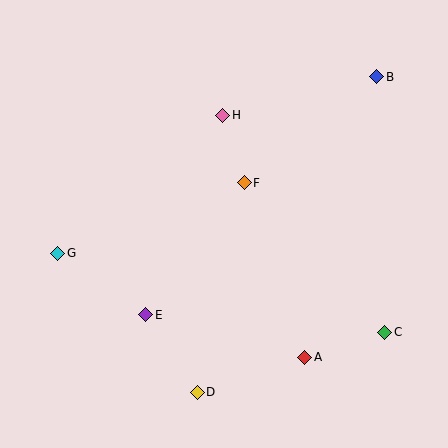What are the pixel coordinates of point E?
Point E is at (146, 315).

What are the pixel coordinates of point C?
Point C is at (385, 332).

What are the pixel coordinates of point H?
Point H is at (223, 115).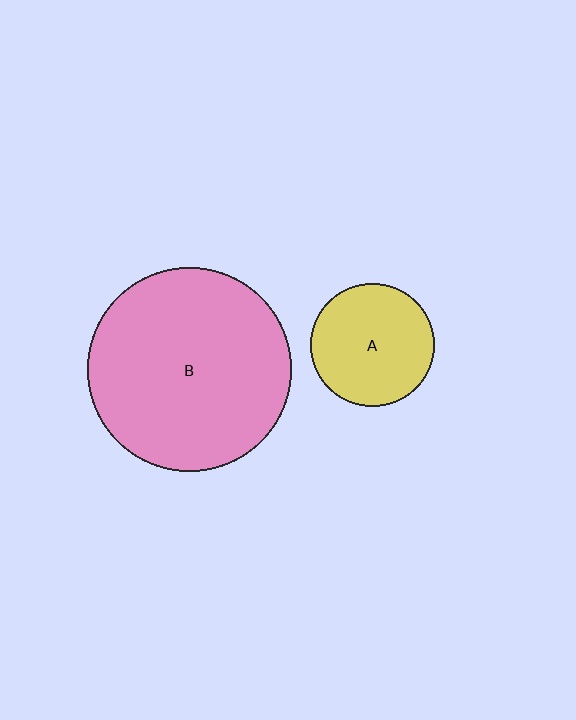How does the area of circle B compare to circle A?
Approximately 2.7 times.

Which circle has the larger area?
Circle B (pink).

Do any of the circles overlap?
No, none of the circles overlap.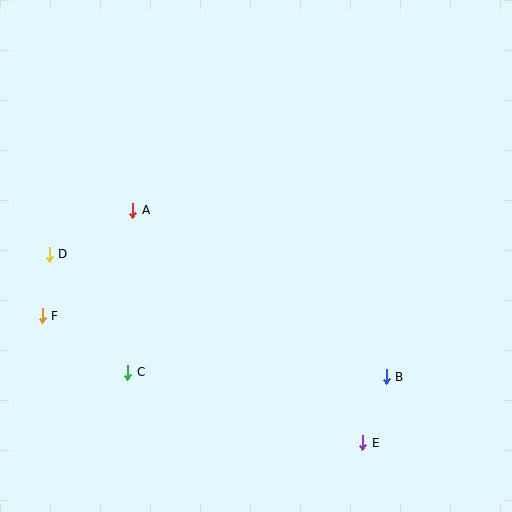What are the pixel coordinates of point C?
Point C is at (128, 372).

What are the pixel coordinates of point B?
Point B is at (386, 377).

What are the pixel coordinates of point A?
Point A is at (133, 210).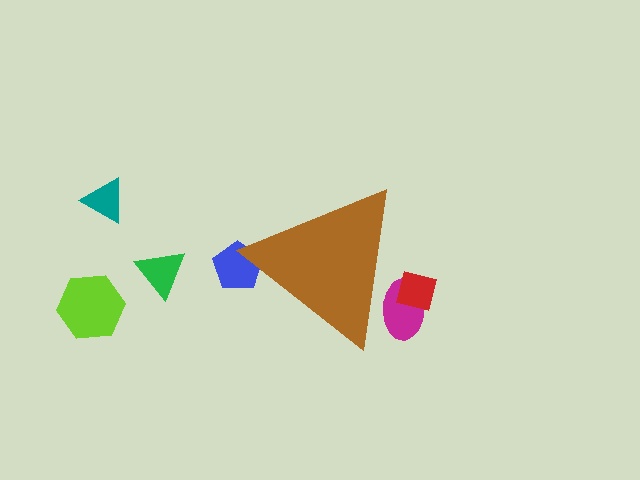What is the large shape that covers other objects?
A brown triangle.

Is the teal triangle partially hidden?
No, the teal triangle is fully visible.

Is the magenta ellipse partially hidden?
Yes, the magenta ellipse is partially hidden behind the brown triangle.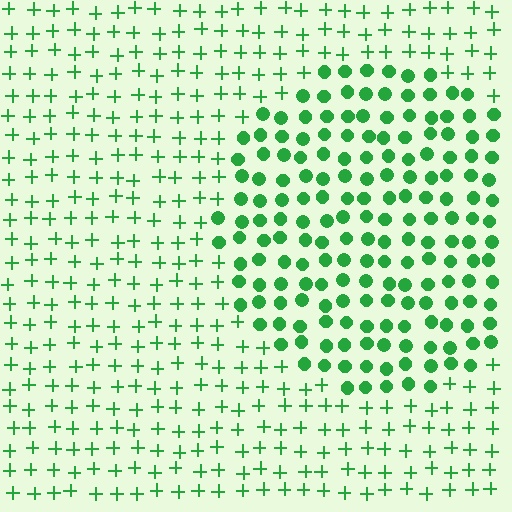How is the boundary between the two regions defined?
The boundary is defined by a change in element shape: circles inside vs. plus signs outside. All elements share the same color and spacing.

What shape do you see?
I see a circle.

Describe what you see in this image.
The image is filled with small green elements arranged in a uniform grid. A circle-shaped region contains circles, while the surrounding area contains plus signs. The boundary is defined purely by the change in element shape.